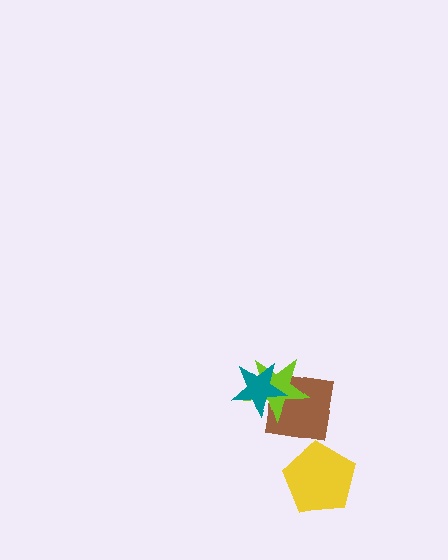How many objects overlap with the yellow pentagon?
0 objects overlap with the yellow pentagon.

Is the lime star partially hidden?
Yes, it is partially covered by another shape.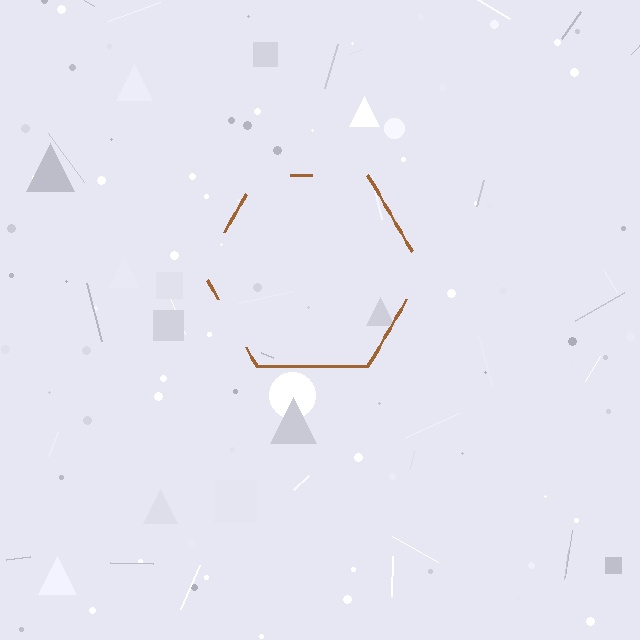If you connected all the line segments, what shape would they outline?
They would outline a hexagon.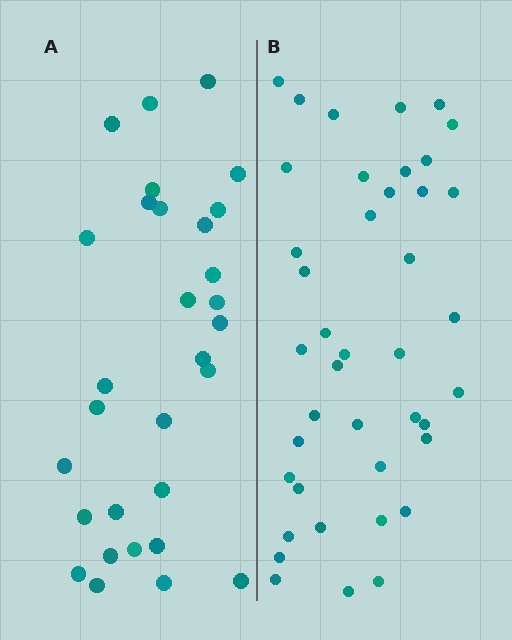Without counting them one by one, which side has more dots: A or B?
Region B (the right region) has more dots.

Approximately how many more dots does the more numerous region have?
Region B has roughly 12 or so more dots than region A.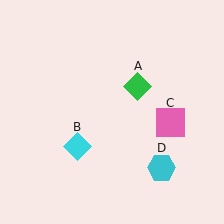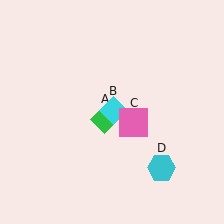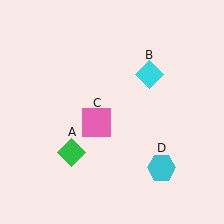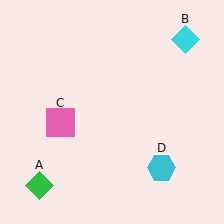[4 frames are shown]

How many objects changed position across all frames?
3 objects changed position: green diamond (object A), cyan diamond (object B), pink square (object C).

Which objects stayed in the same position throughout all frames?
Cyan hexagon (object D) remained stationary.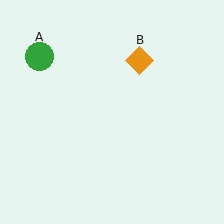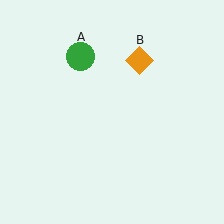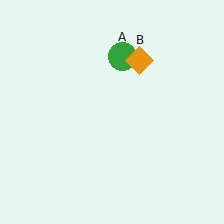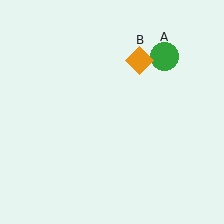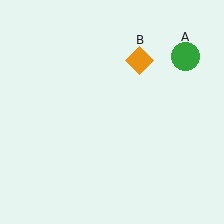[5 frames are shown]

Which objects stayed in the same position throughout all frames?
Orange diamond (object B) remained stationary.